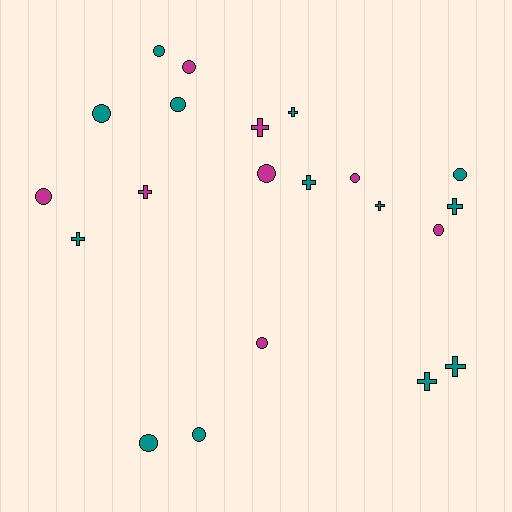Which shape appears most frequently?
Circle, with 12 objects.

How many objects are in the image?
There are 21 objects.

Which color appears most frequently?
Teal, with 13 objects.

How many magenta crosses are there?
There are 2 magenta crosses.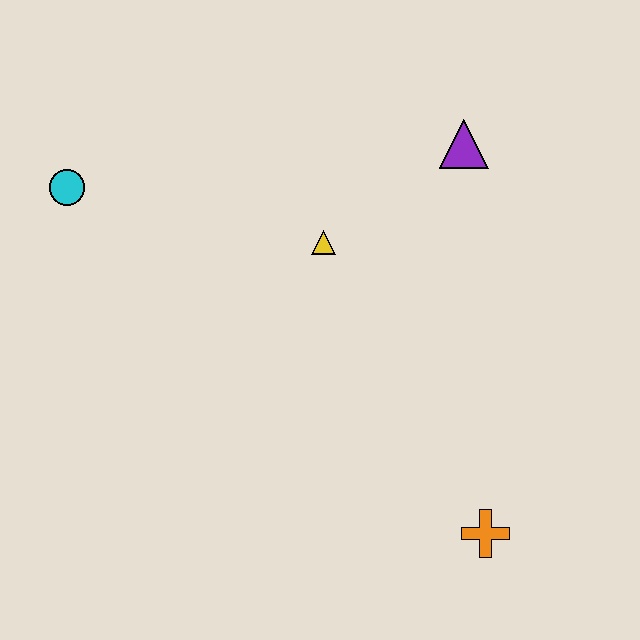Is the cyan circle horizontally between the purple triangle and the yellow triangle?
No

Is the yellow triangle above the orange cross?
Yes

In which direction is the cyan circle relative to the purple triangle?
The cyan circle is to the left of the purple triangle.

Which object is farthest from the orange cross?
The cyan circle is farthest from the orange cross.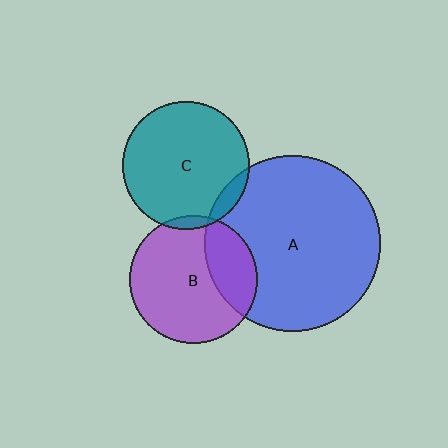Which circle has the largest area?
Circle A (blue).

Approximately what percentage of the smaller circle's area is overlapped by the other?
Approximately 10%.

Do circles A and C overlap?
Yes.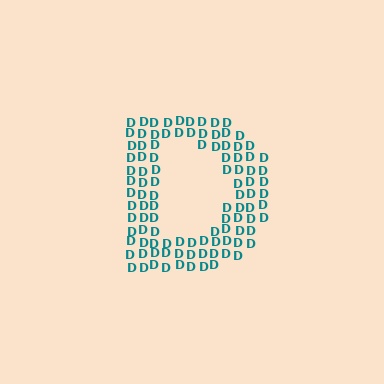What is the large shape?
The large shape is the letter D.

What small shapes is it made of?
It is made of small letter D's.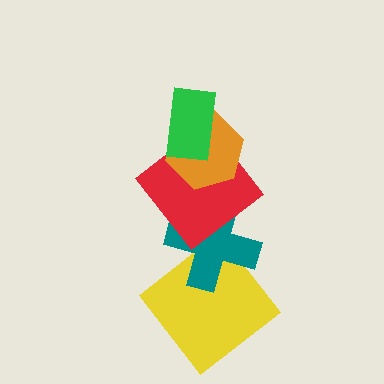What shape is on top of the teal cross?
The red diamond is on top of the teal cross.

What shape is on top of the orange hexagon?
The green rectangle is on top of the orange hexagon.